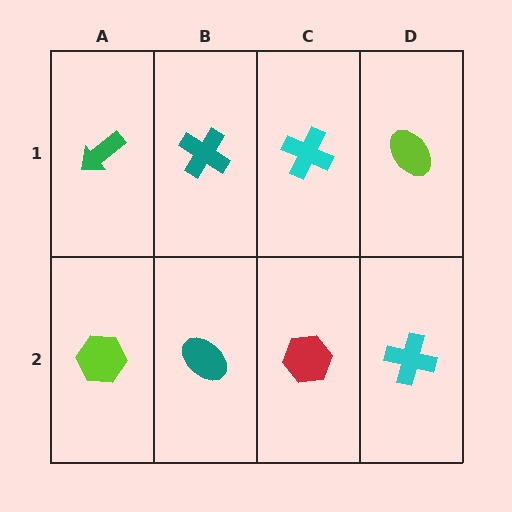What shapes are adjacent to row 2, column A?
A green arrow (row 1, column A), a teal ellipse (row 2, column B).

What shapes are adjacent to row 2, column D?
A lime ellipse (row 1, column D), a red hexagon (row 2, column C).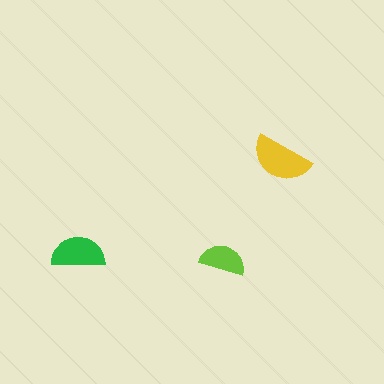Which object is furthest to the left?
The green semicircle is leftmost.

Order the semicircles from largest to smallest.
the yellow one, the green one, the lime one.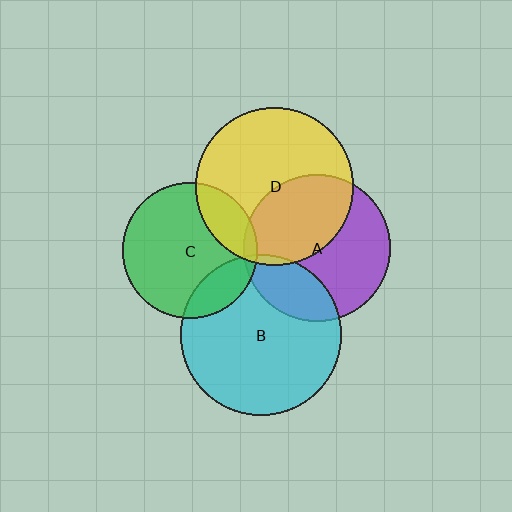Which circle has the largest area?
Circle B (cyan).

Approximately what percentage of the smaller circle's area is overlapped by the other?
Approximately 25%.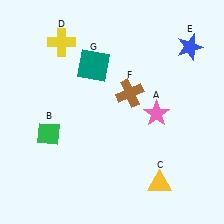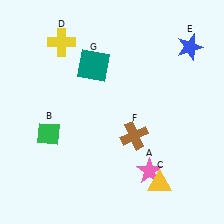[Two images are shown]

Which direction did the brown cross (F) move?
The brown cross (F) moved down.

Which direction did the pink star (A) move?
The pink star (A) moved down.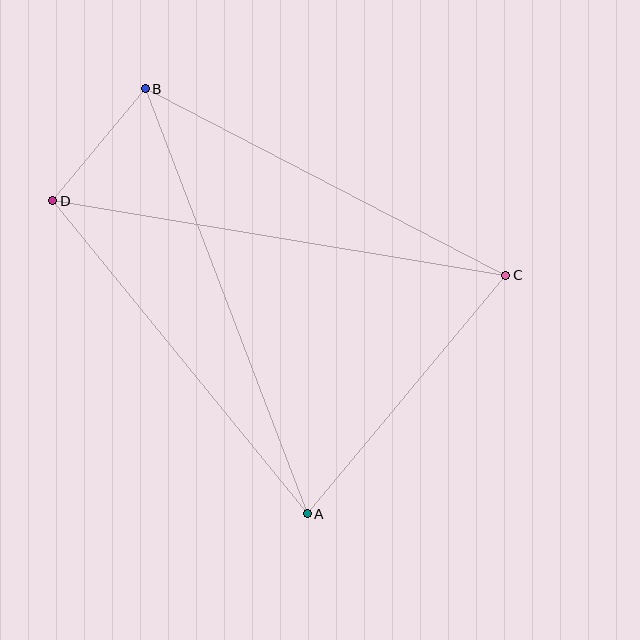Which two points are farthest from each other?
Points C and D are farthest from each other.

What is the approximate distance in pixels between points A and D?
The distance between A and D is approximately 404 pixels.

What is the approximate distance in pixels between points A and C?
The distance between A and C is approximately 310 pixels.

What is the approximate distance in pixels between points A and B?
The distance between A and B is approximately 455 pixels.